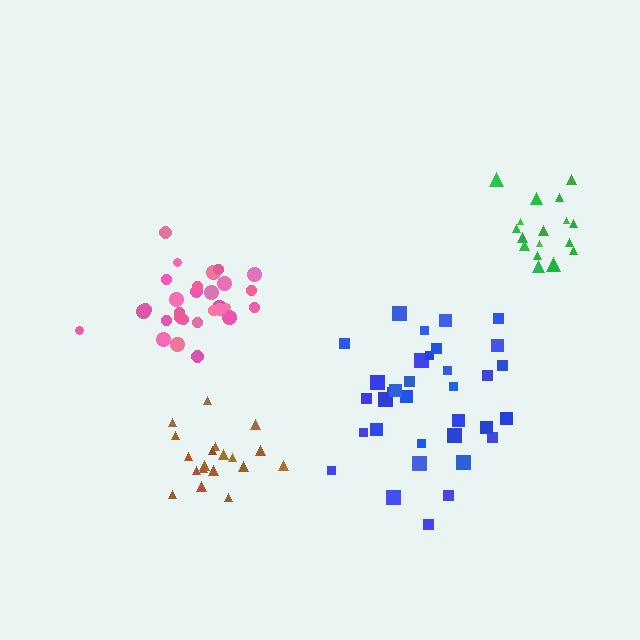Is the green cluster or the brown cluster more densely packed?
Brown.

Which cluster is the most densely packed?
Brown.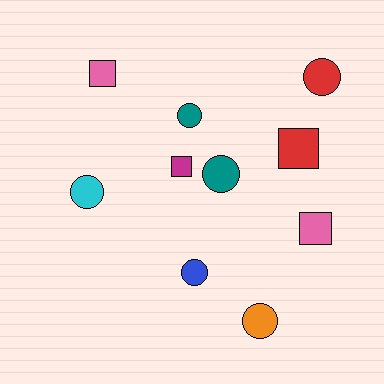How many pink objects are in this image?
There are 2 pink objects.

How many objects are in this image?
There are 10 objects.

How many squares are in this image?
There are 4 squares.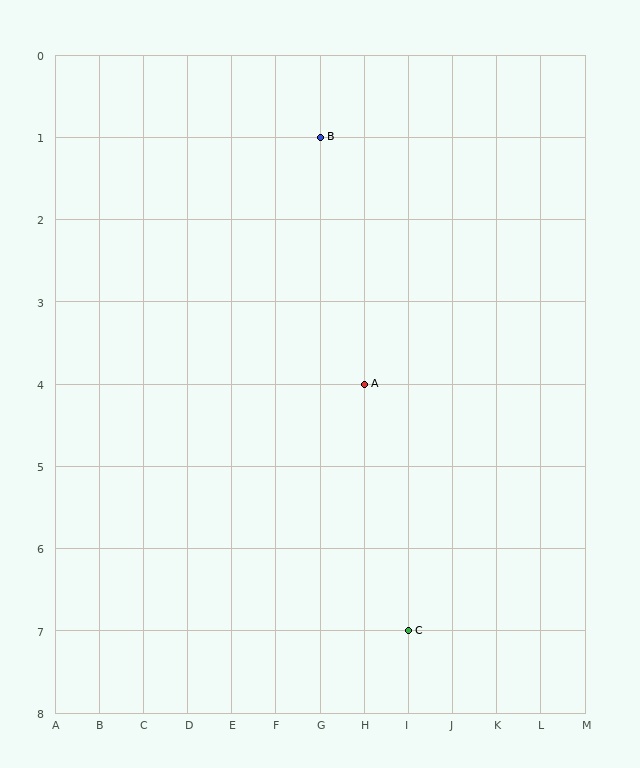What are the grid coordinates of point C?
Point C is at grid coordinates (I, 7).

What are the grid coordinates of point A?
Point A is at grid coordinates (H, 4).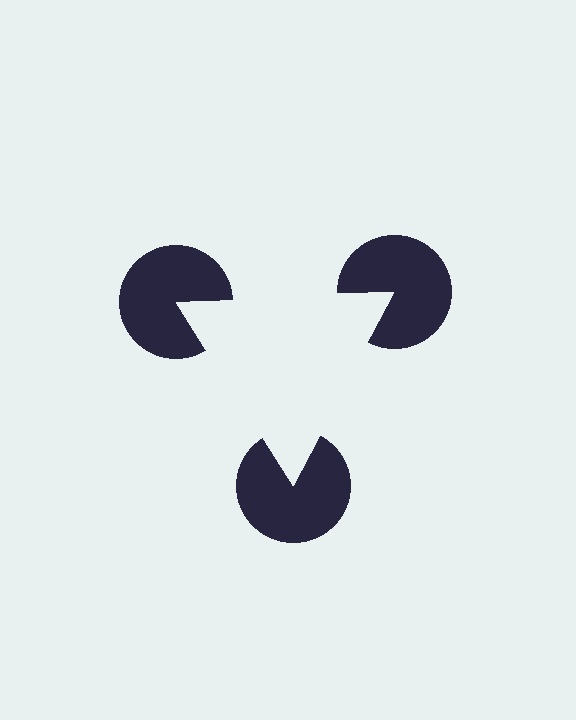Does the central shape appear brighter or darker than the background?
It typically appears slightly brighter than the background, even though no actual brightness change is drawn.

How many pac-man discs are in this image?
There are 3 — one at each vertex of the illusory triangle.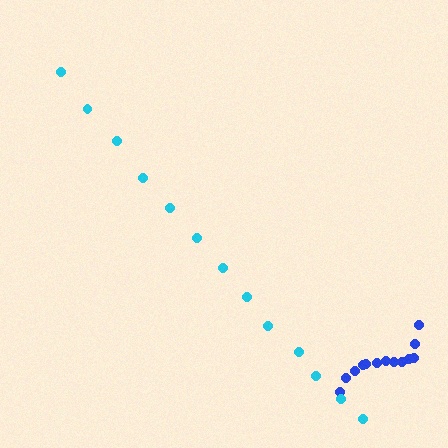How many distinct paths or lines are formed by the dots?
There are 2 distinct paths.